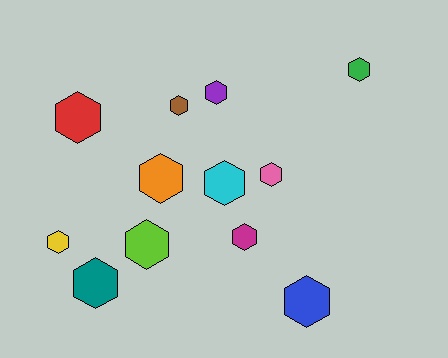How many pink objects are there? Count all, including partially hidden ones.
There is 1 pink object.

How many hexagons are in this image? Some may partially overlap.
There are 12 hexagons.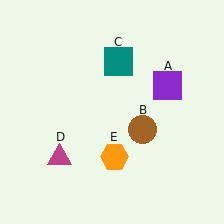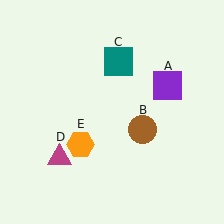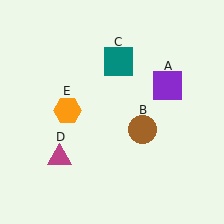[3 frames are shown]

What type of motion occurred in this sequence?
The orange hexagon (object E) rotated clockwise around the center of the scene.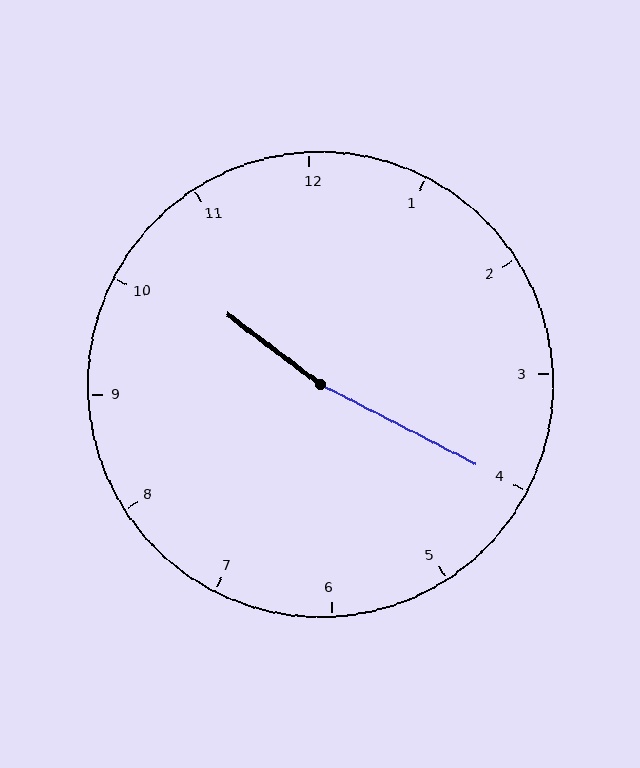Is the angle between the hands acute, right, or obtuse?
It is obtuse.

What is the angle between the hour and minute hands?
Approximately 170 degrees.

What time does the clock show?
10:20.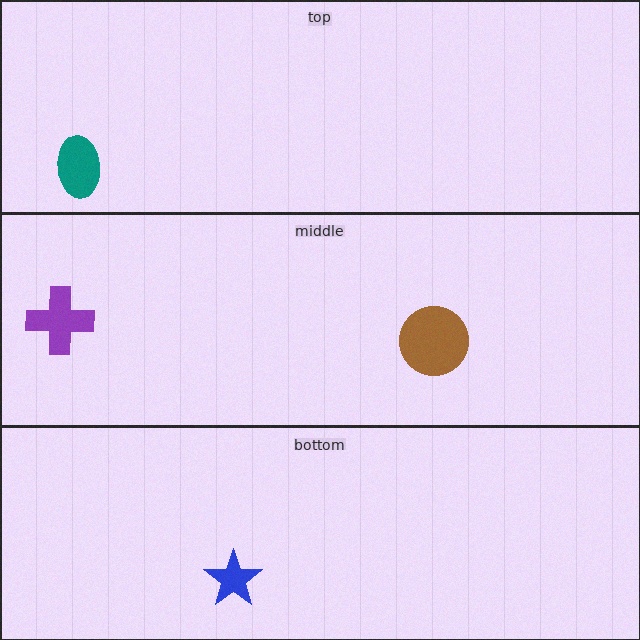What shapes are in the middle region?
The brown circle, the purple cross.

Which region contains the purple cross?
The middle region.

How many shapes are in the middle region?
2.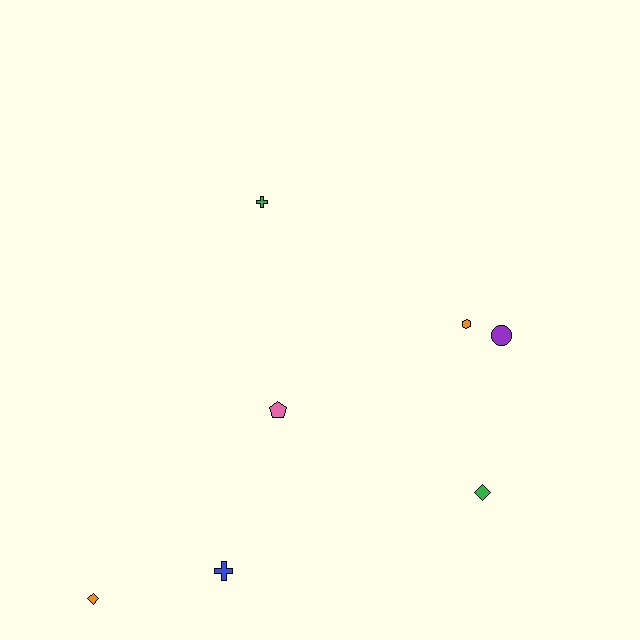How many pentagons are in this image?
There is 1 pentagon.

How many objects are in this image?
There are 7 objects.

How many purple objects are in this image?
There is 1 purple object.